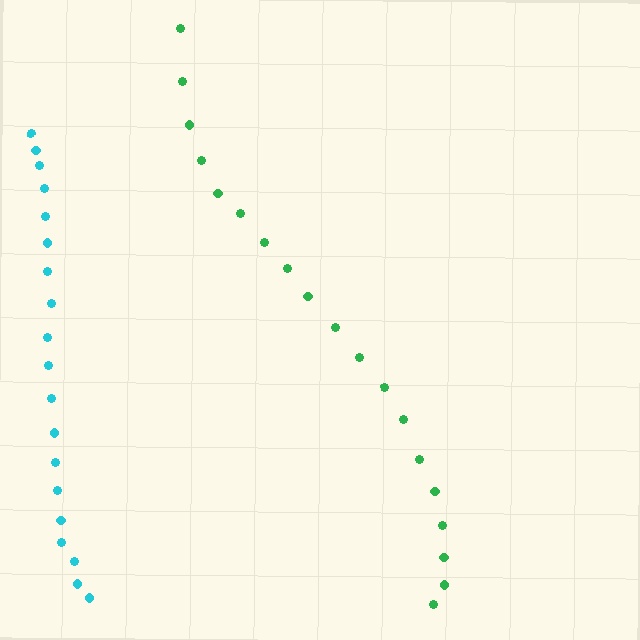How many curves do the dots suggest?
There are 2 distinct paths.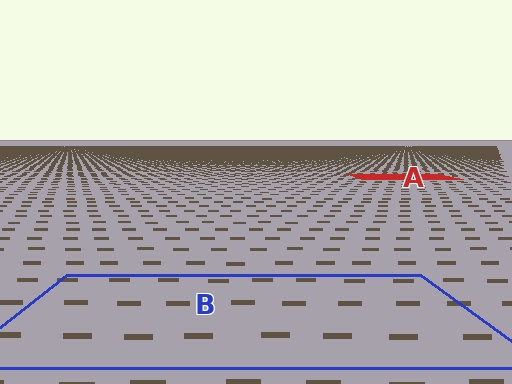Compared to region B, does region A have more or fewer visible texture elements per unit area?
Region A has more texture elements per unit area — they are packed more densely because it is farther away.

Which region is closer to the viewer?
Region B is closer. The texture elements there are larger and more spread out.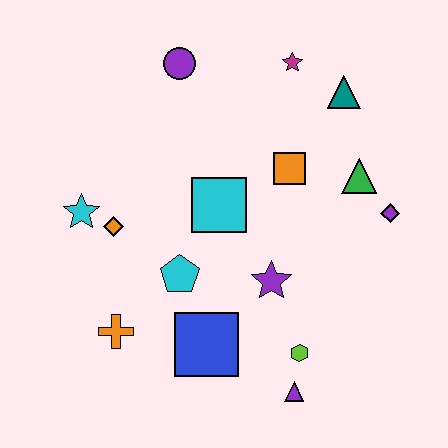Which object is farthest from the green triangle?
The orange cross is farthest from the green triangle.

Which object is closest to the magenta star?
The teal triangle is closest to the magenta star.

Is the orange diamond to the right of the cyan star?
Yes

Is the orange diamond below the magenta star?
Yes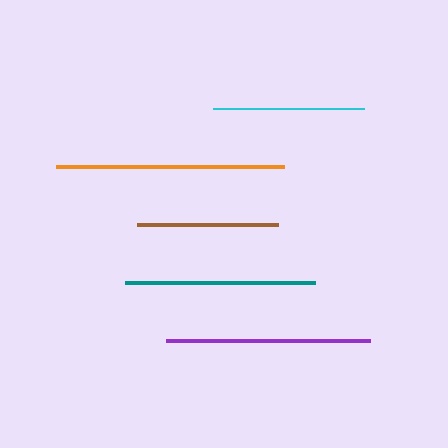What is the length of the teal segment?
The teal segment is approximately 190 pixels long.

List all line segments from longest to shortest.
From longest to shortest: orange, purple, teal, cyan, brown.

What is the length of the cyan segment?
The cyan segment is approximately 151 pixels long.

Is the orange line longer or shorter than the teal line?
The orange line is longer than the teal line.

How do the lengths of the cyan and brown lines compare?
The cyan and brown lines are approximately the same length.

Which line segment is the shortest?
The brown line is the shortest at approximately 141 pixels.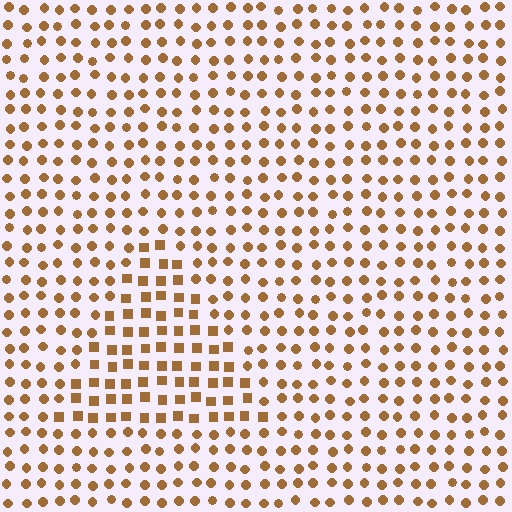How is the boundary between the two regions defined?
The boundary is defined by a change in element shape: squares inside vs. circles outside. All elements share the same color and spacing.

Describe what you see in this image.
The image is filled with small brown elements arranged in a uniform grid. A triangle-shaped region contains squares, while the surrounding area contains circles. The boundary is defined purely by the change in element shape.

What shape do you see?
I see a triangle.